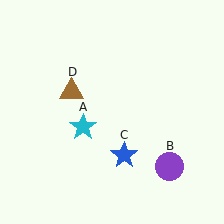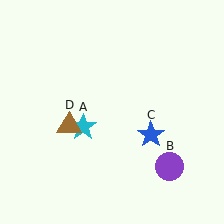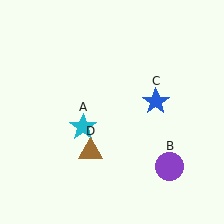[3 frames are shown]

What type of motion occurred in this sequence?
The blue star (object C), brown triangle (object D) rotated counterclockwise around the center of the scene.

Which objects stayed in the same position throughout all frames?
Cyan star (object A) and purple circle (object B) remained stationary.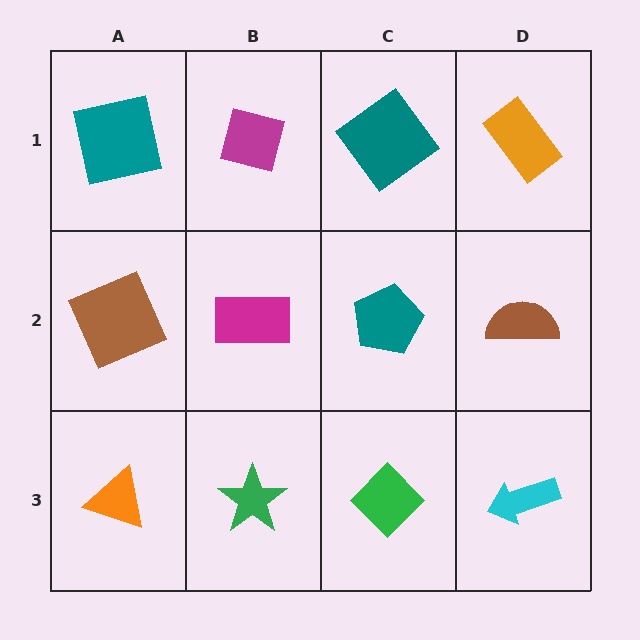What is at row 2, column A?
A brown square.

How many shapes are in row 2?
4 shapes.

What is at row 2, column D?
A brown semicircle.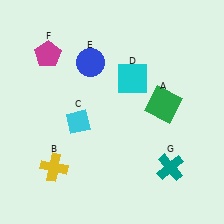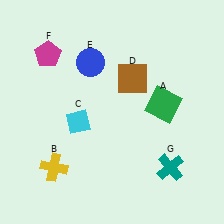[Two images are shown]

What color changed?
The square (D) changed from cyan in Image 1 to brown in Image 2.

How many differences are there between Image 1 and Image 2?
There is 1 difference between the two images.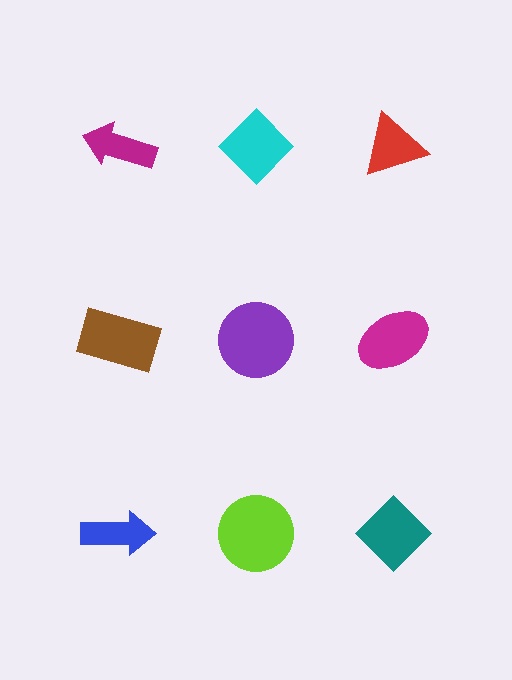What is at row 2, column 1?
A brown rectangle.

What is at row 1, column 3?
A red triangle.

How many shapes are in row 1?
3 shapes.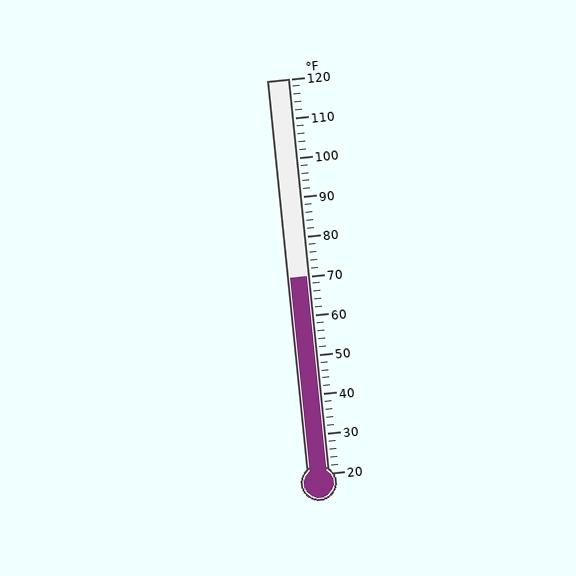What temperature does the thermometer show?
The thermometer shows approximately 70°F.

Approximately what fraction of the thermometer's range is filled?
The thermometer is filled to approximately 50% of its range.